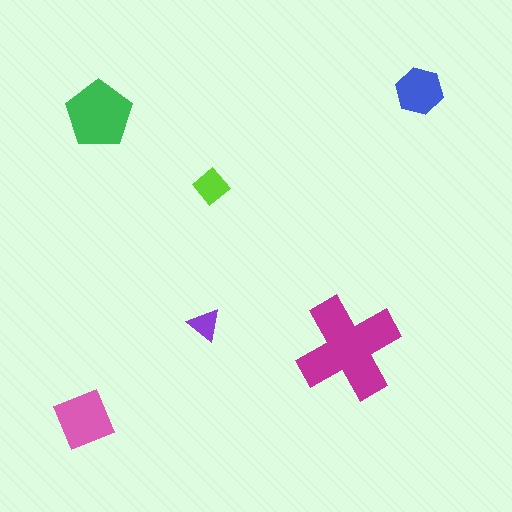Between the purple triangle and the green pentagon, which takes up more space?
The green pentagon.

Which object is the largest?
The magenta cross.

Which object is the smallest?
The purple triangle.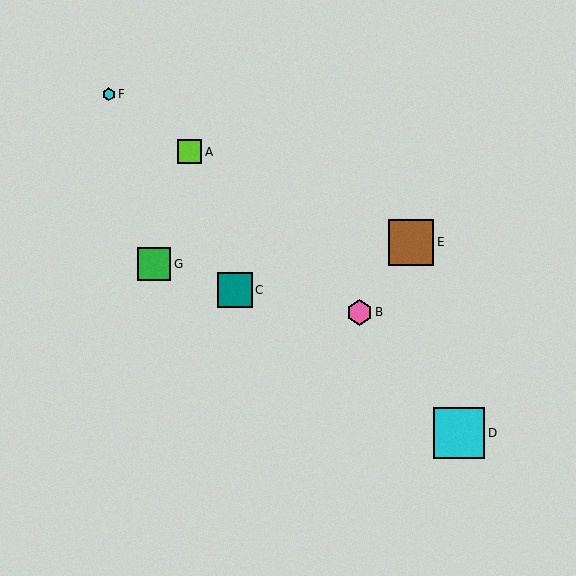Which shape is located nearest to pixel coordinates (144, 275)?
The green square (labeled G) at (154, 264) is nearest to that location.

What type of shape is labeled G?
Shape G is a green square.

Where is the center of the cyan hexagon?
The center of the cyan hexagon is at (109, 94).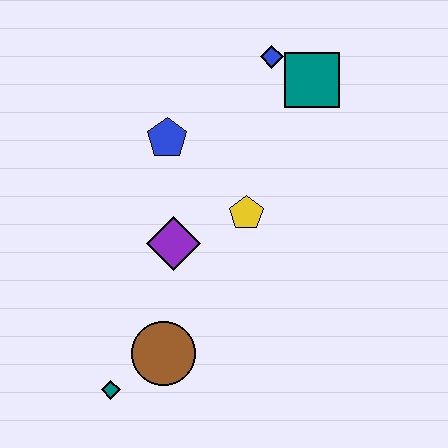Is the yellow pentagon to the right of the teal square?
No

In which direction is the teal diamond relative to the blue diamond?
The teal diamond is below the blue diamond.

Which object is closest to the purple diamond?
The yellow pentagon is closest to the purple diamond.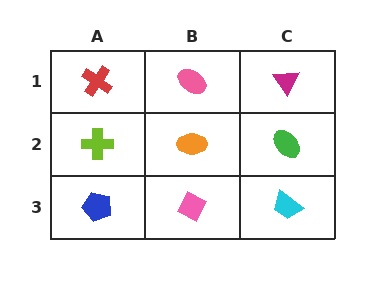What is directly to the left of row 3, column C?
A pink diamond.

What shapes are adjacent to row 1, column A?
A lime cross (row 2, column A), a pink ellipse (row 1, column B).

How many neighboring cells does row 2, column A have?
3.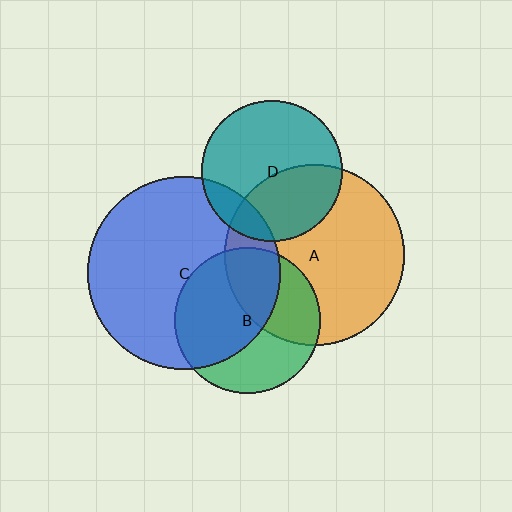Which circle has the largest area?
Circle C (blue).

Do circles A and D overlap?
Yes.